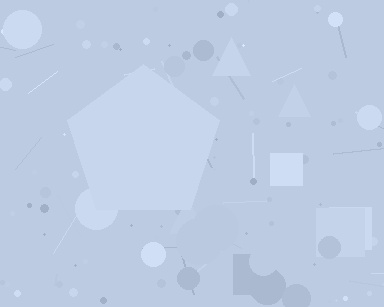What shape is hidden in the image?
A pentagon is hidden in the image.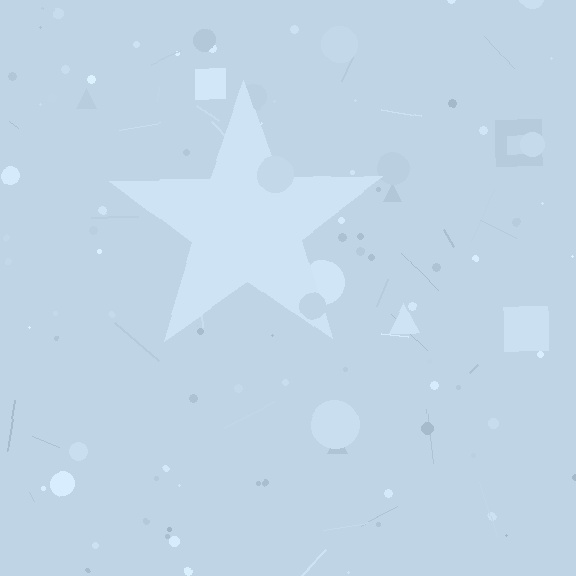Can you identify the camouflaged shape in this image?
The camouflaged shape is a star.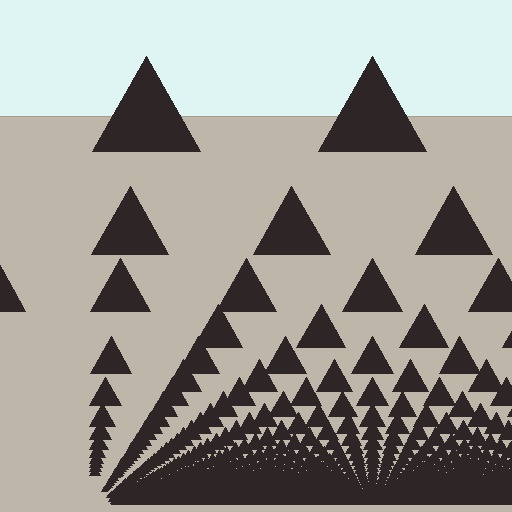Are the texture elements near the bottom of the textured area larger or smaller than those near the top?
Smaller. The gradient is inverted — elements near the bottom are smaller and denser.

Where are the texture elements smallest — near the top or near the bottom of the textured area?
Near the bottom.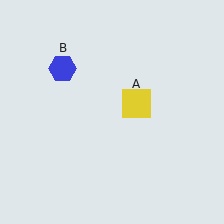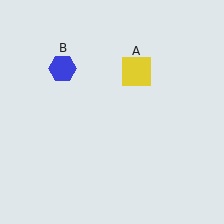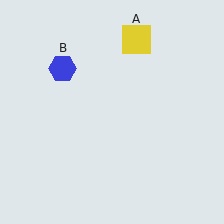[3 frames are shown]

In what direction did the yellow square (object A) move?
The yellow square (object A) moved up.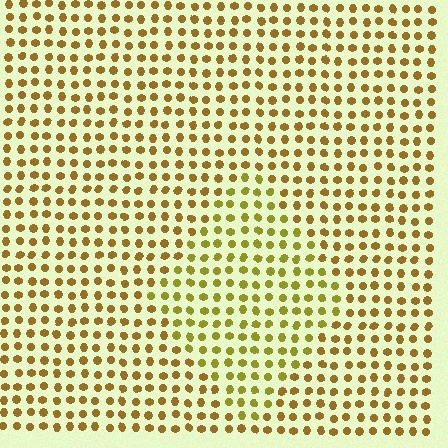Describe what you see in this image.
The image is filled with small brown elements in a uniform arrangement. A diamond-shaped region is visible where the elements are tinted to a slightly different hue, forming a subtle color boundary.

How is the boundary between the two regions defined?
The boundary is defined purely by a slight shift in hue (about 23 degrees). Spacing, size, and orientation are identical on both sides.